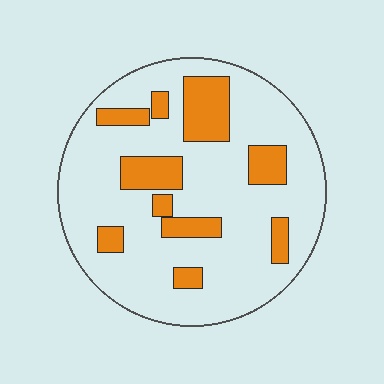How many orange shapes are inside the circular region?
10.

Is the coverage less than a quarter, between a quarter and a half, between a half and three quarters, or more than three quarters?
Less than a quarter.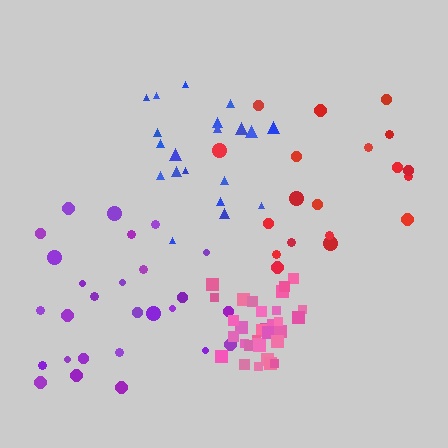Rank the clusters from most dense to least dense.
pink, blue, purple, red.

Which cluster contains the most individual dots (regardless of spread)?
Pink (33).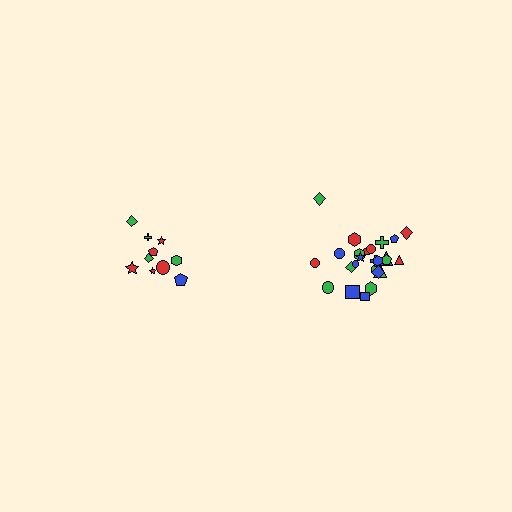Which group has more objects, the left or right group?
The right group.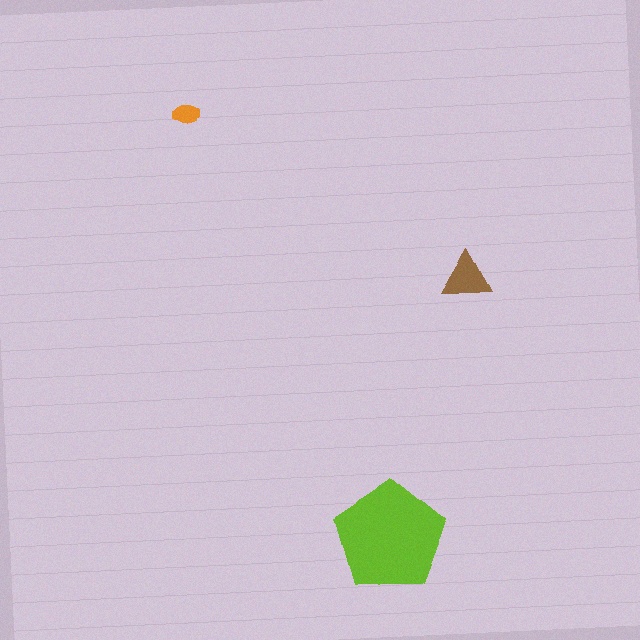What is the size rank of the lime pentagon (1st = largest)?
1st.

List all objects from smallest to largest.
The orange ellipse, the brown triangle, the lime pentagon.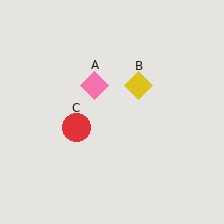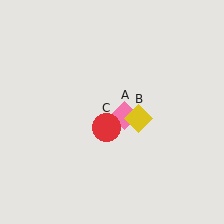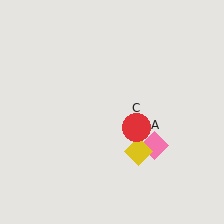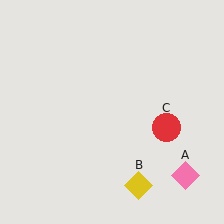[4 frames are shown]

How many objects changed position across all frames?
3 objects changed position: pink diamond (object A), yellow diamond (object B), red circle (object C).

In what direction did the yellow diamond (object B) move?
The yellow diamond (object B) moved down.